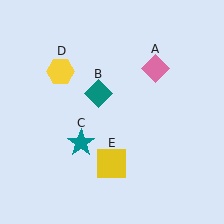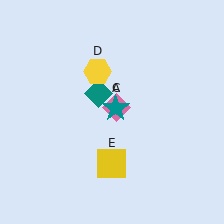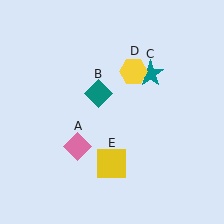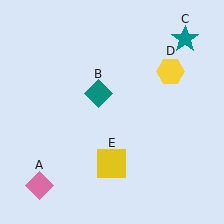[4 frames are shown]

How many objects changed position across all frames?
3 objects changed position: pink diamond (object A), teal star (object C), yellow hexagon (object D).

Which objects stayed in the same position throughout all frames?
Teal diamond (object B) and yellow square (object E) remained stationary.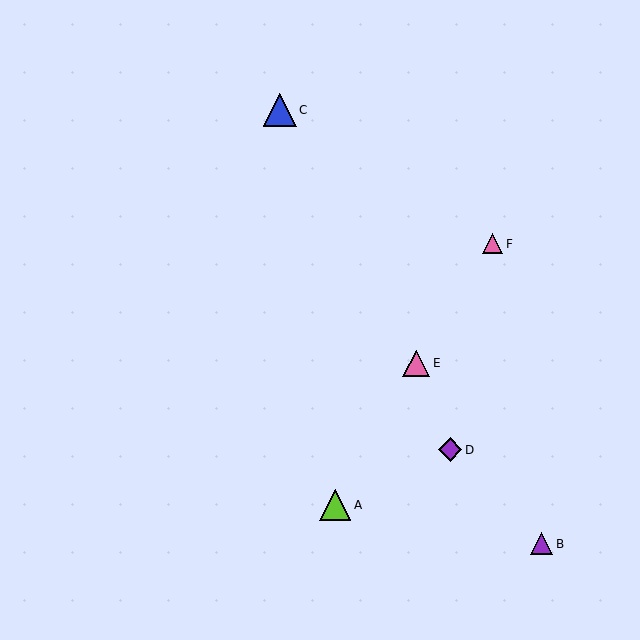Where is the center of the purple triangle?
The center of the purple triangle is at (541, 544).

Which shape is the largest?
The blue triangle (labeled C) is the largest.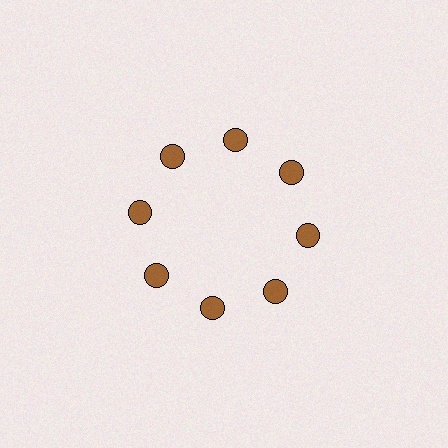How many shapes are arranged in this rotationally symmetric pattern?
There are 8 shapes, arranged in 8 groups of 1.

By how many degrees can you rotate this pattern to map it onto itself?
The pattern maps onto itself every 45 degrees of rotation.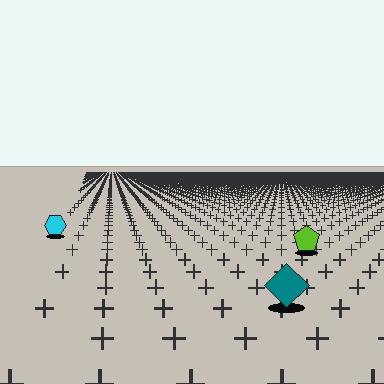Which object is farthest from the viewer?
The cyan hexagon is farthest from the viewer. It appears smaller and the ground texture around it is denser.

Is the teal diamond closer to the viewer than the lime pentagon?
Yes. The teal diamond is closer — you can tell from the texture gradient: the ground texture is coarser near it.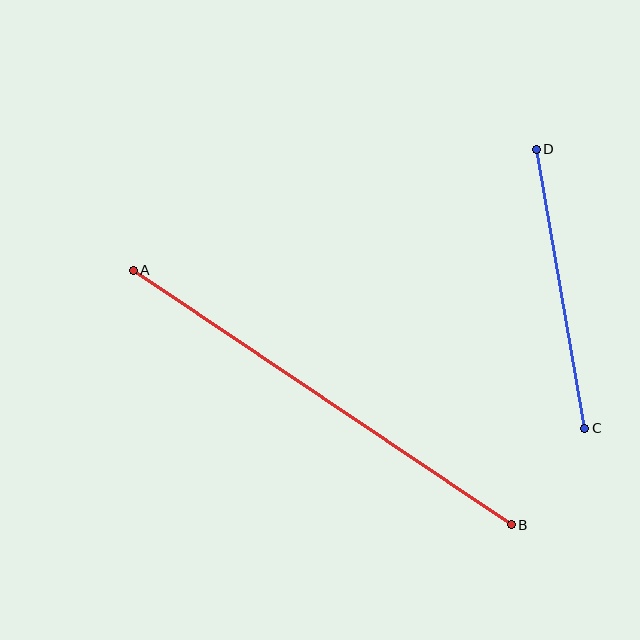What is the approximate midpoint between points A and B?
The midpoint is at approximately (322, 397) pixels.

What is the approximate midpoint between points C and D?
The midpoint is at approximately (560, 289) pixels.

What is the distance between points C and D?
The distance is approximately 283 pixels.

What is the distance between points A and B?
The distance is approximately 455 pixels.